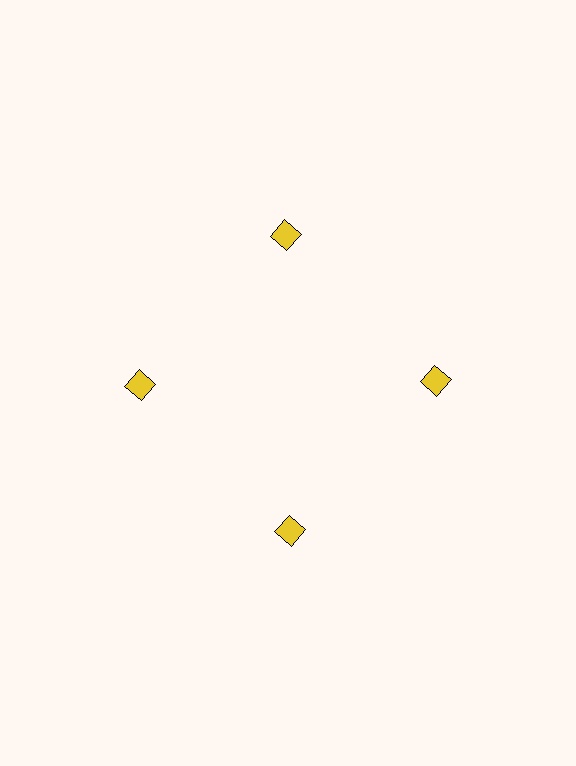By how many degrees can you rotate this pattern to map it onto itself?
The pattern maps onto itself every 90 degrees of rotation.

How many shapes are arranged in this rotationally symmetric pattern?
There are 4 shapes, arranged in 4 groups of 1.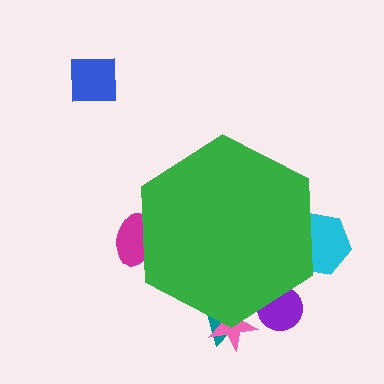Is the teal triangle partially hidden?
Yes, the teal triangle is partially hidden behind the green hexagon.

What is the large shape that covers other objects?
A green hexagon.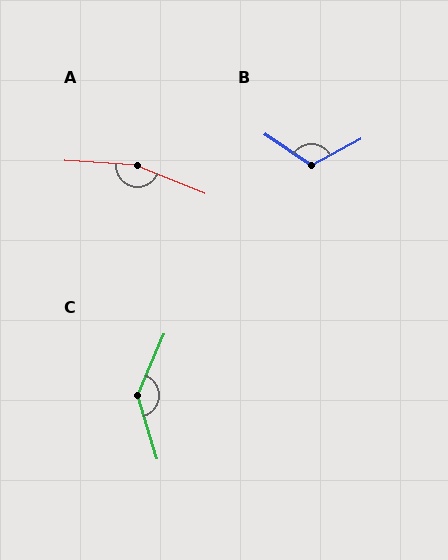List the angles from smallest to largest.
B (118°), C (140°), A (162°).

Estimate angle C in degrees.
Approximately 140 degrees.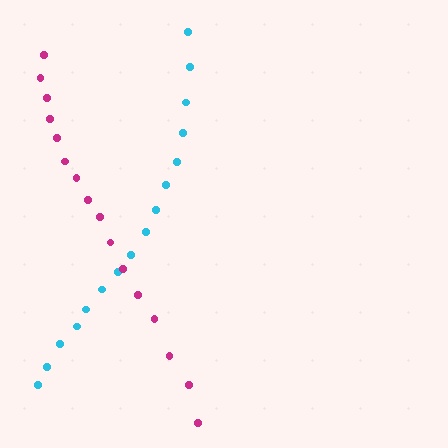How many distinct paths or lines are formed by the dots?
There are 2 distinct paths.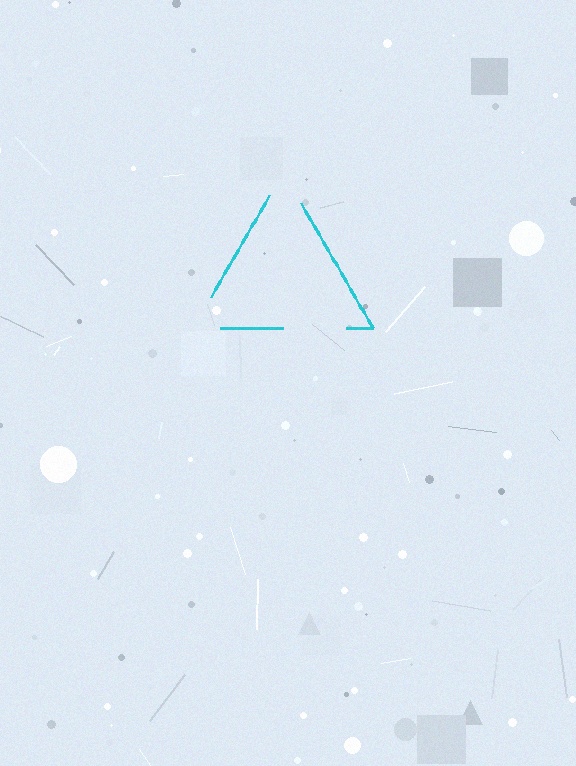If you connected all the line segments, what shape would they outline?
They would outline a triangle.